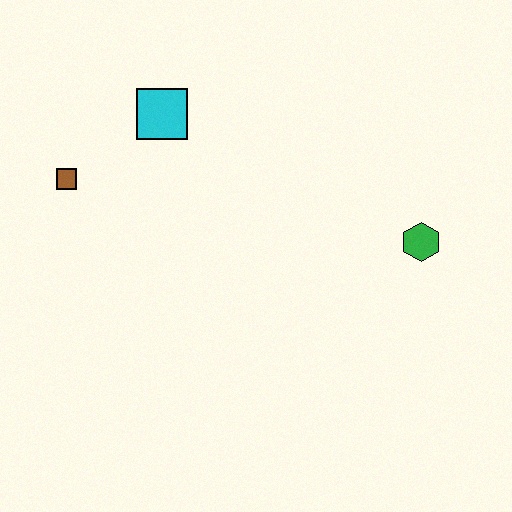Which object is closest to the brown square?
The cyan square is closest to the brown square.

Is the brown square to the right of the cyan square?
No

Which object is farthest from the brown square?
The green hexagon is farthest from the brown square.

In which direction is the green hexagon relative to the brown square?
The green hexagon is to the right of the brown square.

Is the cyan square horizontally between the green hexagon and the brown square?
Yes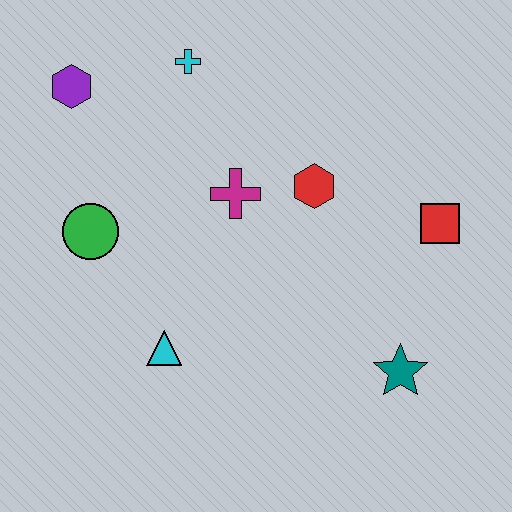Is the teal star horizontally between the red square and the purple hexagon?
Yes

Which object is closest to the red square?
The red hexagon is closest to the red square.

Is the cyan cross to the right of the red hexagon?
No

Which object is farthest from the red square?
The purple hexagon is farthest from the red square.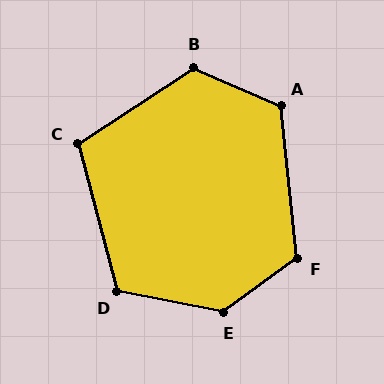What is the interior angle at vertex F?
Approximately 120 degrees (obtuse).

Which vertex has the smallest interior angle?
C, at approximately 108 degrees.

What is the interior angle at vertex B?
Approximately 124 degrees (obtuse).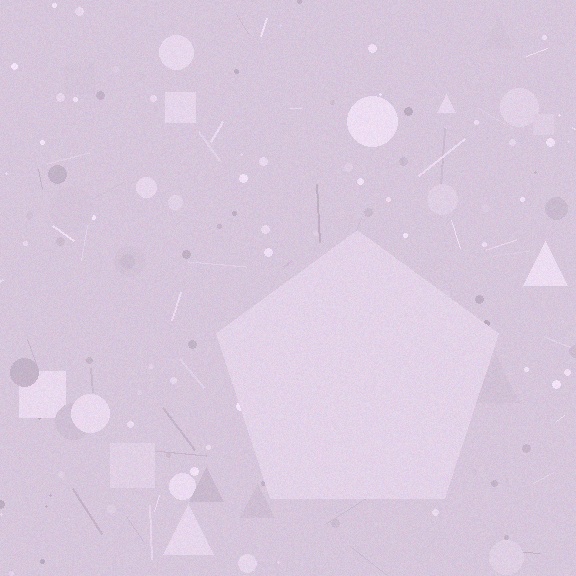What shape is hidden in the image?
A pentagon is hidden in the image.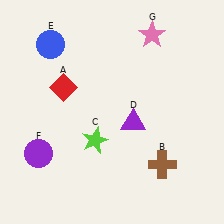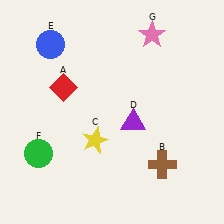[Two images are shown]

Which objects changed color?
C changed from lime to yellow. F changed from purple to green.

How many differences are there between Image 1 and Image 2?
There are 2 differences between the two images.